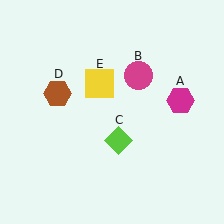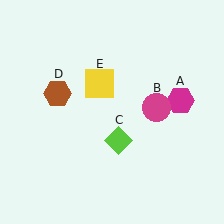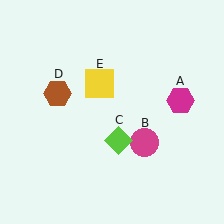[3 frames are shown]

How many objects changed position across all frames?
1 object changed position: magenta circle (object B).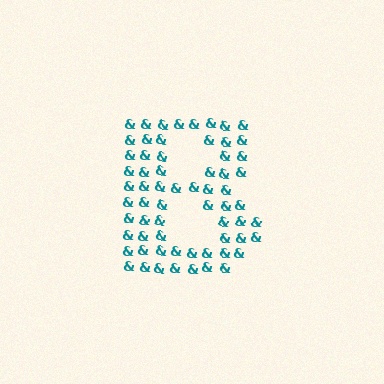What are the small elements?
The small elements are ampersands.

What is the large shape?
The large shape is the letter B.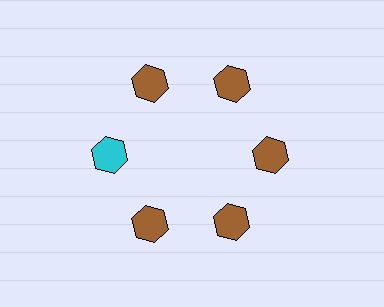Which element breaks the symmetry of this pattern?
The cyan hexagon at roughly the 9 o'clock position breaks the symmetry. All other shapes are brown hexagons.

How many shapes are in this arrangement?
There are 6 shapes arranged in a ring pattern.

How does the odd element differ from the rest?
It has a different color: cyan instead of brown.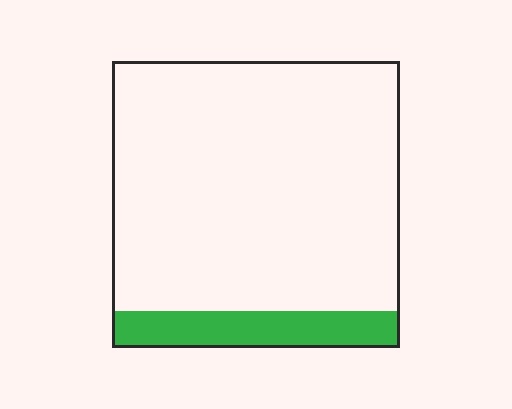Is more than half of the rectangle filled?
No.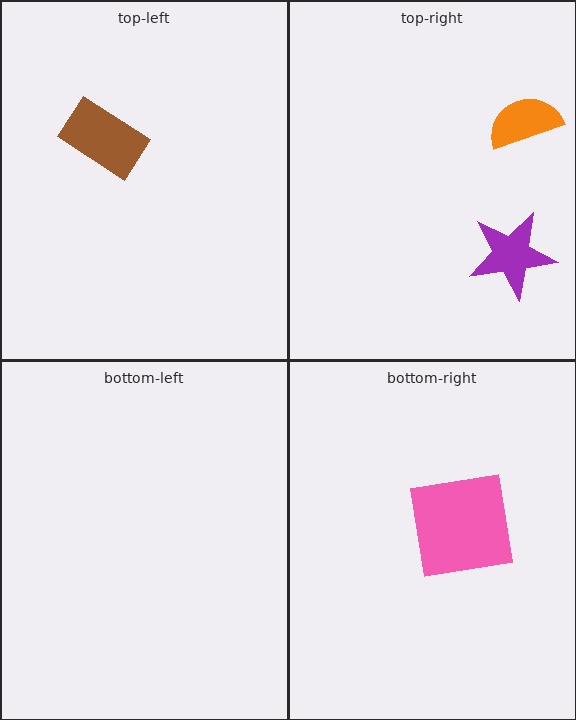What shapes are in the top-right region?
The purple star, the orange semicircle.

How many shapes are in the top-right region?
2.